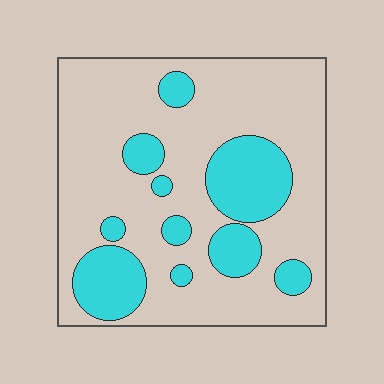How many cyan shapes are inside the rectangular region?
10.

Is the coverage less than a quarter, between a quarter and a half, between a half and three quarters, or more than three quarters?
Between a quarter and a half.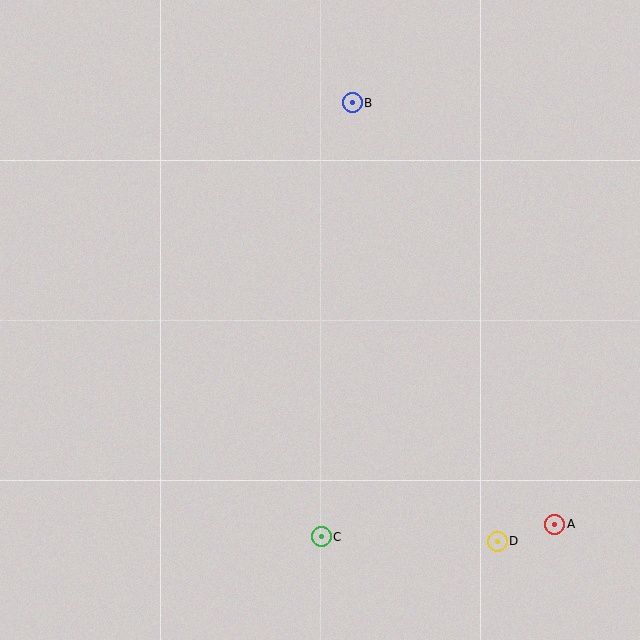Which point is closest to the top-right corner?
Point B is closest to the top-right corner.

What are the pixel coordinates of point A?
Point A is at (555, 524).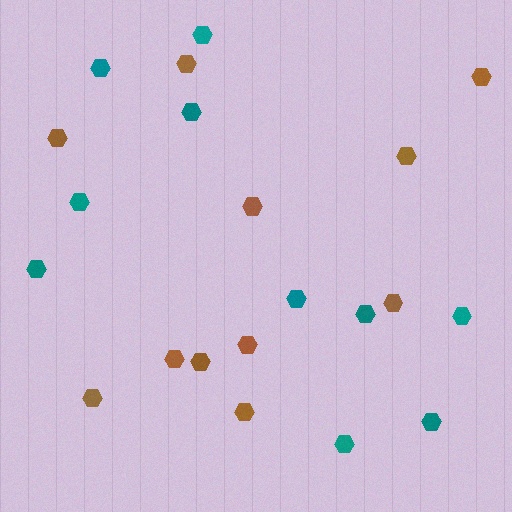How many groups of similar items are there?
There are 2 groups: one group of teal hexagons (10) and one group of brown hexagons (11).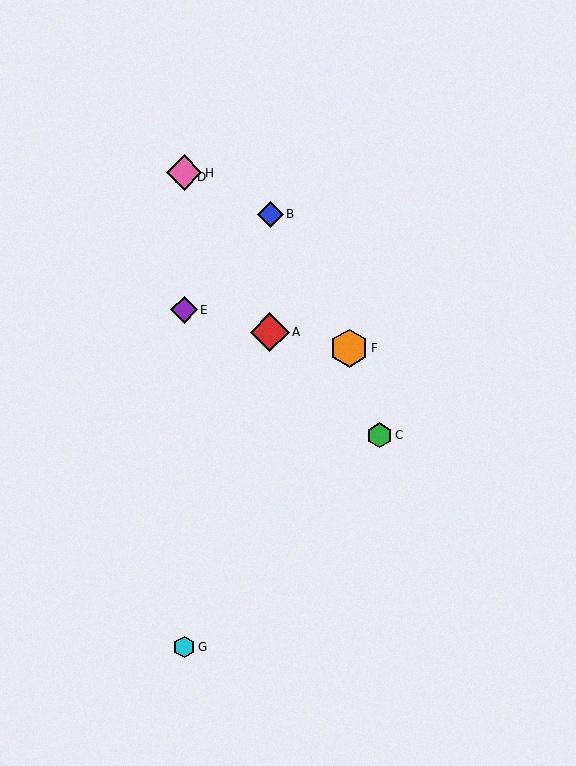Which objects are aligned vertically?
Objects D, E, G, H are aligned vertically.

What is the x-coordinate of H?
Object H is at x≈184.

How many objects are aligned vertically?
4 objects (D, E, G, H) are aligned vertically.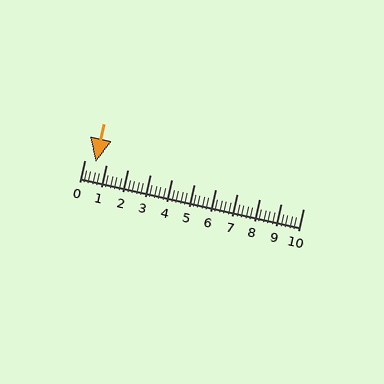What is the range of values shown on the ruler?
The ruler shows values from 0 to 10.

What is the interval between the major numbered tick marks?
The major tick marks are spaced 1 units apart.